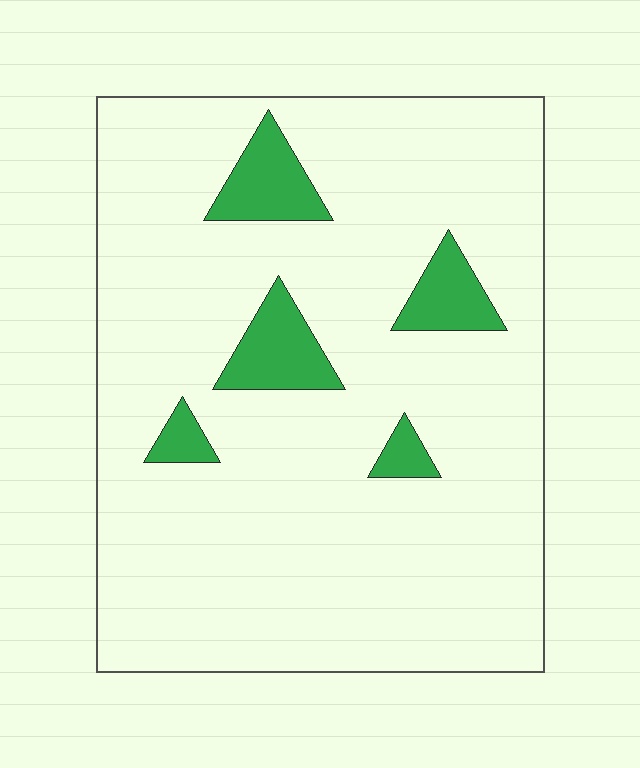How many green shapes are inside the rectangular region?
5.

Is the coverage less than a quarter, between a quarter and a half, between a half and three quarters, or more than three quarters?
Less than a quarter.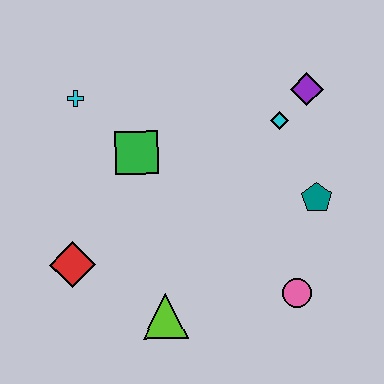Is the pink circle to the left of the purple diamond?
Yes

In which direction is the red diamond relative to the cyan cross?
The red diamond is below the cyan cross.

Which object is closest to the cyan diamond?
The purple diamond is closest to the cyan diamond.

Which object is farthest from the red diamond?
The purple diamond is farthest from the red diamond.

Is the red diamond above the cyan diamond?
No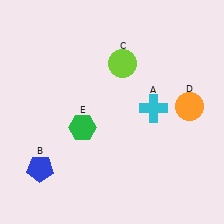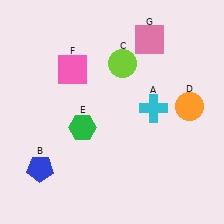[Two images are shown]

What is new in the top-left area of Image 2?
A pink square (F) was added in the top-left area of Image 2.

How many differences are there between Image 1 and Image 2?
There are 2 differences between the two images.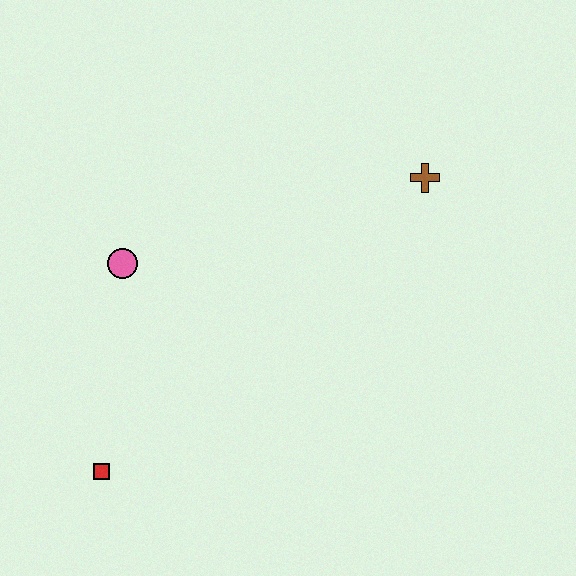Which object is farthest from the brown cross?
The red square is farthest from the brown cross.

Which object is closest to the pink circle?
The red square is closest to the pink circle.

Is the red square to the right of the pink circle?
No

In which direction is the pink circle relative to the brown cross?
The pink circle is to the left of the brown cross.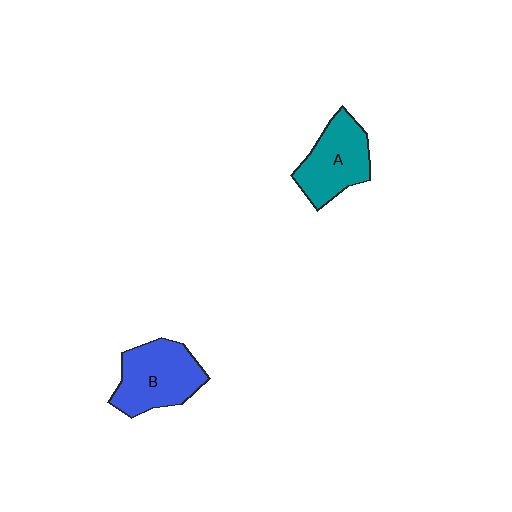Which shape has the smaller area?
Shape A (teal).